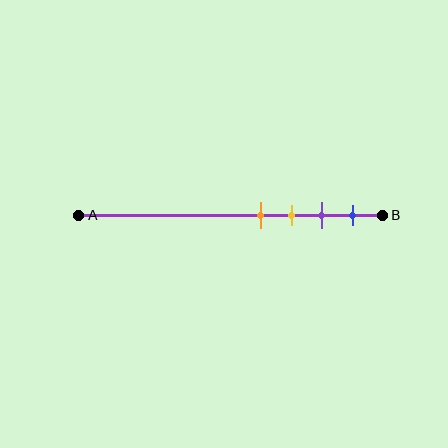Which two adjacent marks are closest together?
The orange and yellow marks are the closest adjacent pair.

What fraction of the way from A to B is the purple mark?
The purple mark is approximately 80% (0.8) of the way from A to B.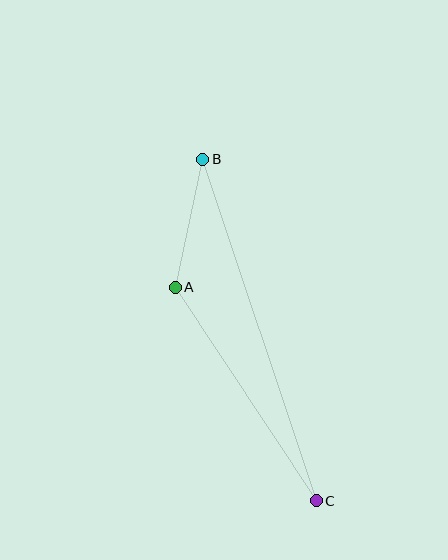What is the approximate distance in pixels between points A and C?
The distance between A and C is approximately 256 pixels.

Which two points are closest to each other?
Points A and B are closest to each other.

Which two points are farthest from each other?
Points B and C are farthest from each other.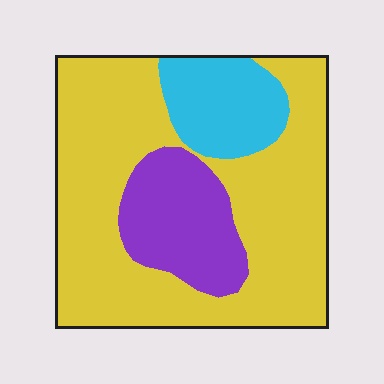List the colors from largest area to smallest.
From largest to smallest: yellow, purple, cyan.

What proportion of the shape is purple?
Purple covers 18% of the shape.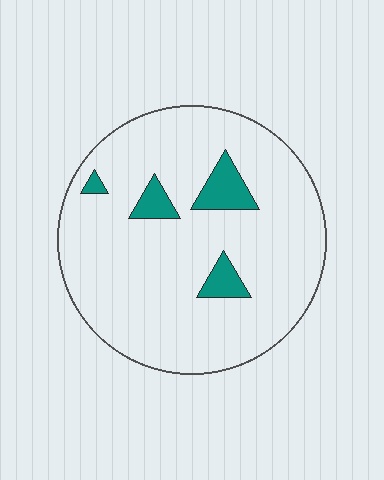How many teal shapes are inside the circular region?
4.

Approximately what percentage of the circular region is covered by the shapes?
Approximately 10%.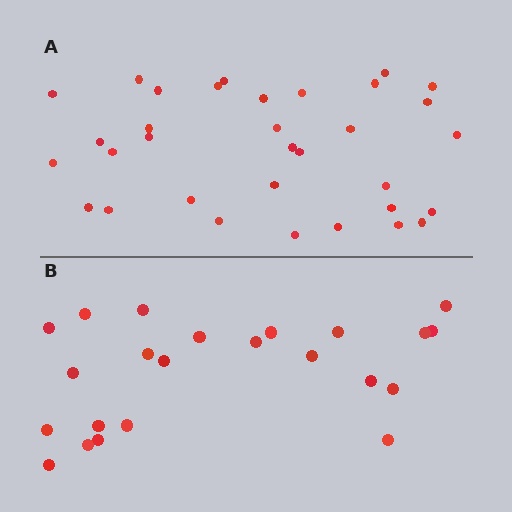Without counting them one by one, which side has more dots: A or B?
Region A (the top region) has more dots.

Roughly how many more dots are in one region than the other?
Region A has roughly 10 or so more dots than region B.